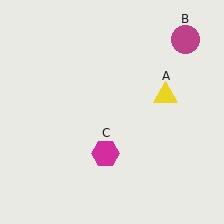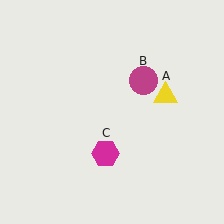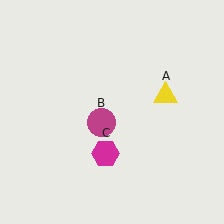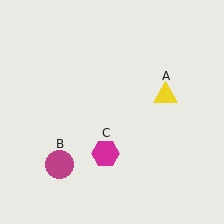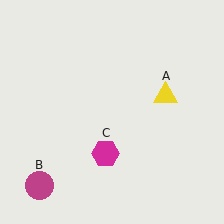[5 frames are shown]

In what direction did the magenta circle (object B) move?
The magenta circle (object B) moved down and to the left.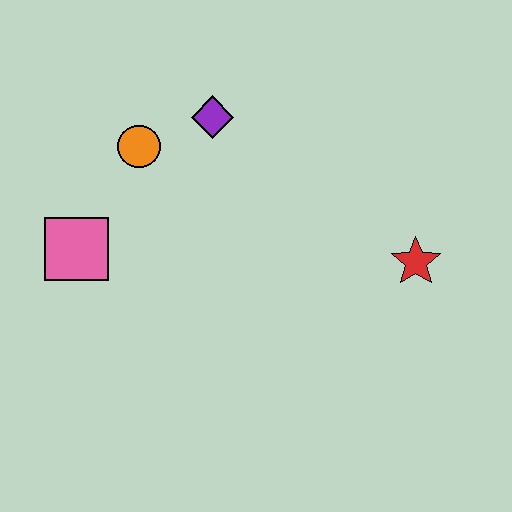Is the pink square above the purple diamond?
No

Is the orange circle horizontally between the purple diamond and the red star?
No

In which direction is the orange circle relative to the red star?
The orange circle is to the left of the red star.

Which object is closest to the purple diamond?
The orange circle is closest to the purple diamond.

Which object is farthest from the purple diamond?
The red star is farthest from the purple diamond.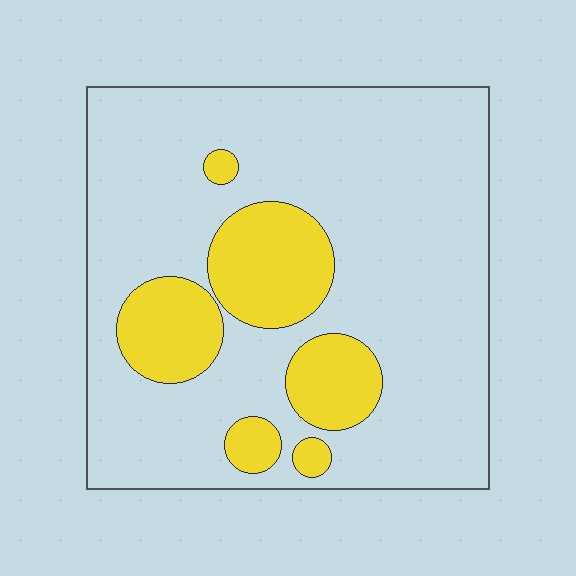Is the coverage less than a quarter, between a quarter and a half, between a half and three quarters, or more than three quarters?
Less than a quarter.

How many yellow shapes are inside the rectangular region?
6.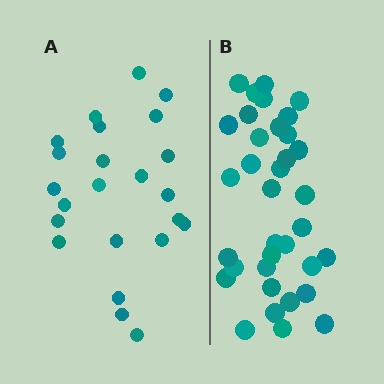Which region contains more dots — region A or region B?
Region B (the right region) has more dots.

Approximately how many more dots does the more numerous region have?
Region B has roughly 12 or so more dots than region A.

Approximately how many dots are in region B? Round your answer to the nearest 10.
About 40 dots. (The exact count is 35, which rounds to 40.)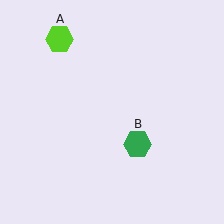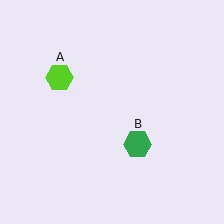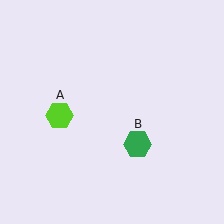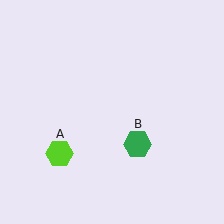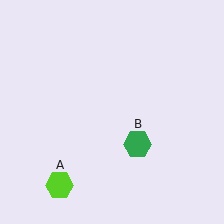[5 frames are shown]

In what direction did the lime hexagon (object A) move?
The lime hexagon (object A) moved down.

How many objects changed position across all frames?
1 object changed position: lime hexagon (object A).